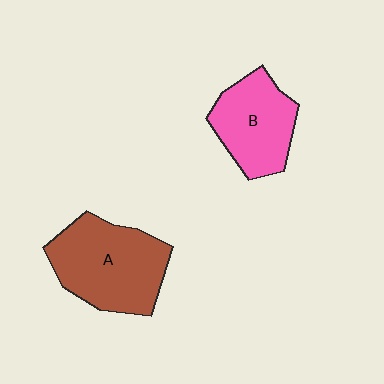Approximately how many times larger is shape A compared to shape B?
Approximately 1.3 times.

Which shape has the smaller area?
Shape B (pink).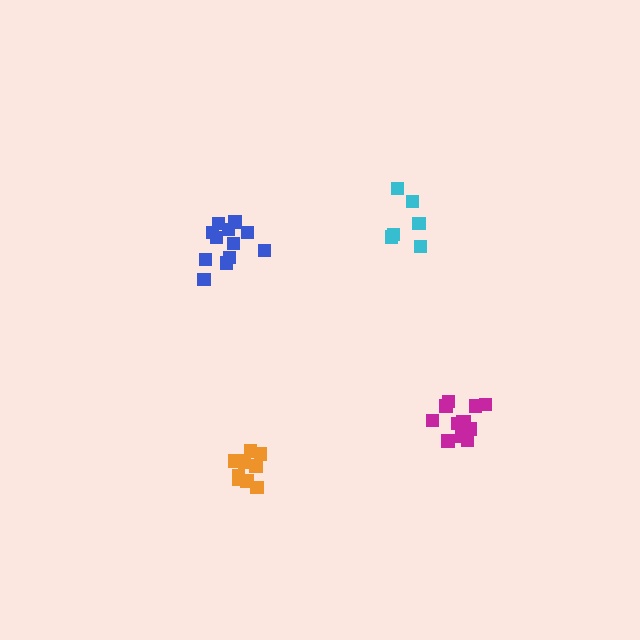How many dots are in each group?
Group 1: 11 dots, Group 2: 6 dots, Group 3: 12 dots, Group 4: 12 dots (41 total).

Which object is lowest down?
The orange cluster is bottommost.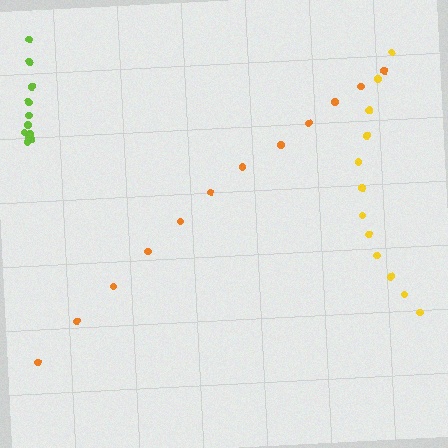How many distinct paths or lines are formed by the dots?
There are 3 distinct paths.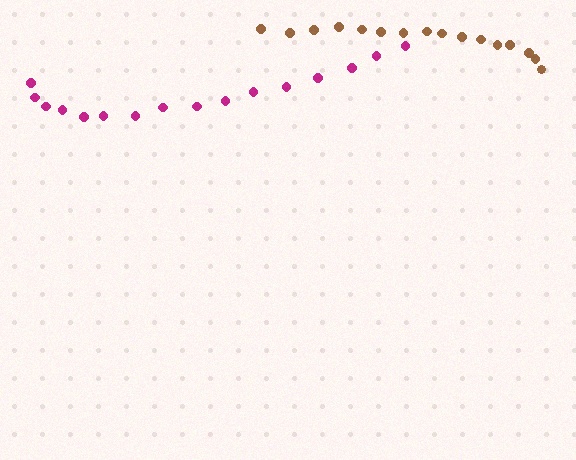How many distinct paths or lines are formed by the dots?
There are 2 distinct paths.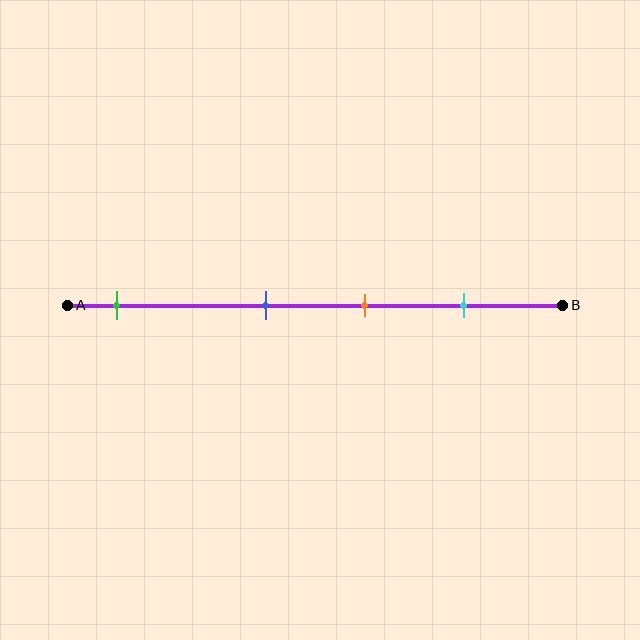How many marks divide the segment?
There are 4 marks dividing the segment.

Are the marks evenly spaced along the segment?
No, the marks are not evenly spaced.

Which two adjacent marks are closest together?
The blue and orange marks are the closest adjacent pair.